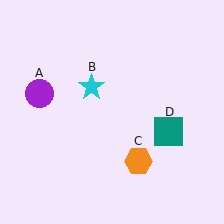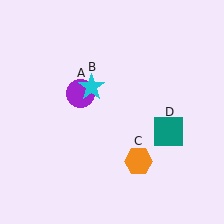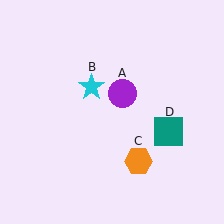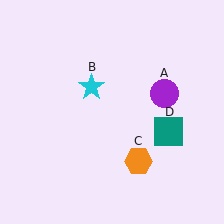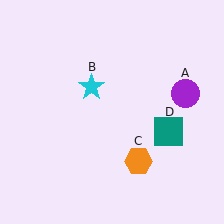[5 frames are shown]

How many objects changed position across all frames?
1 object changed position: purple circle (object A).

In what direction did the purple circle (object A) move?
The purple circle (object A) moved right.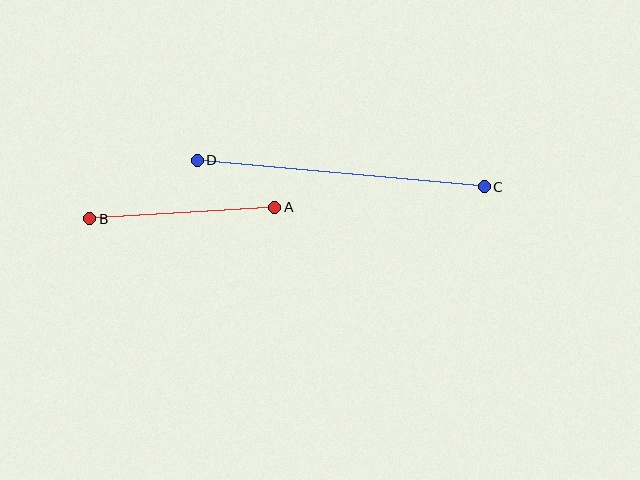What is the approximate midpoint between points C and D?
The midpoint is at approximately (341, 174) pixels.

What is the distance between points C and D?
The distance is approximately 288 pixels.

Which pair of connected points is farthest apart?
Points C and D are farthest apart.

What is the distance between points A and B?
The distance is approximately 185 pixels.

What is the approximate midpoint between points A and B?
The midpoint is at approximately (182, 213) pixels.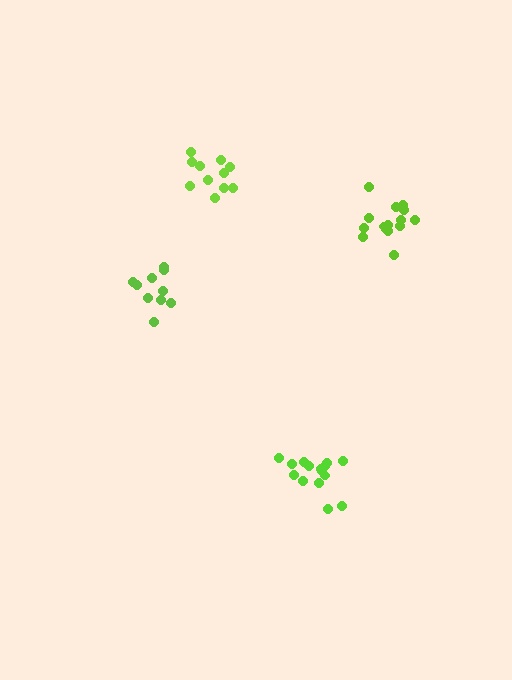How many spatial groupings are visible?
There are 4 spatial groupings.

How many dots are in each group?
Group 1: 15 dots, Group 2: 11 dots, Group 3: 10 dots, Group 4: 15 dots (51 total).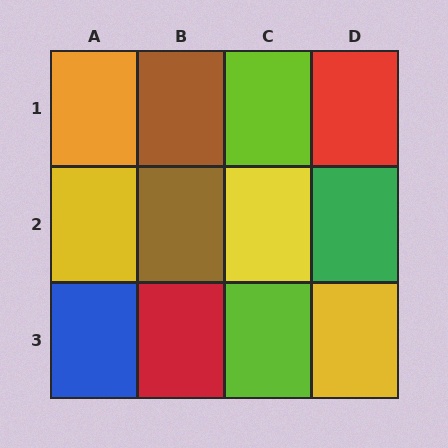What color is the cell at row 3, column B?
Red.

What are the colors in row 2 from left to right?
Yellow, brown, yellow, green.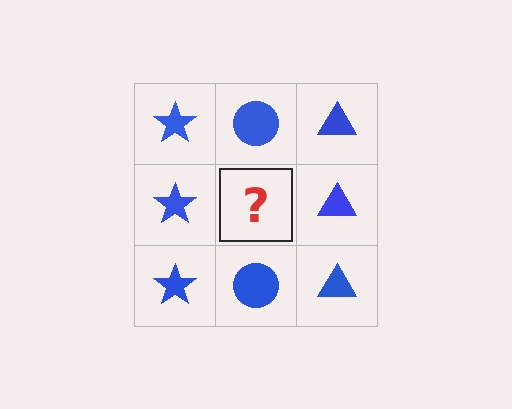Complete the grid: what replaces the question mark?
The question mark should be replaced with a blue circle.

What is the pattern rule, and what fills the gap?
The rule is that each column has a consistent shape. The gap should be filled with a blue circle.